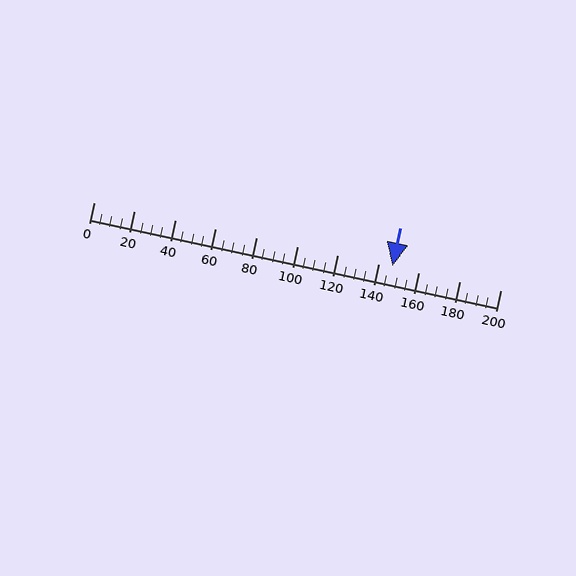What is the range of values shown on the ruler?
The ruler shows values from 0 to 200.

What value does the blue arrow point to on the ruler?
The blue arrow points to approximately 147.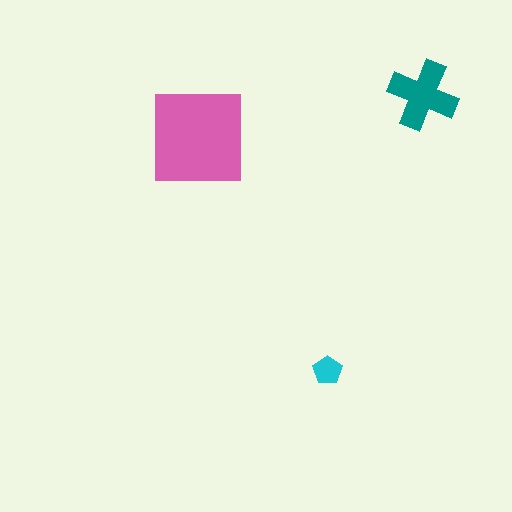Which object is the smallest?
The cyan pentagon.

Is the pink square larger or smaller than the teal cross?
Larger.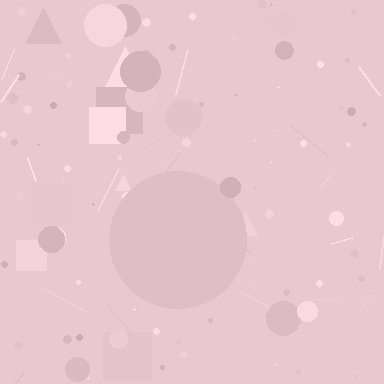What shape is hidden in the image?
A circle is hidden in the image.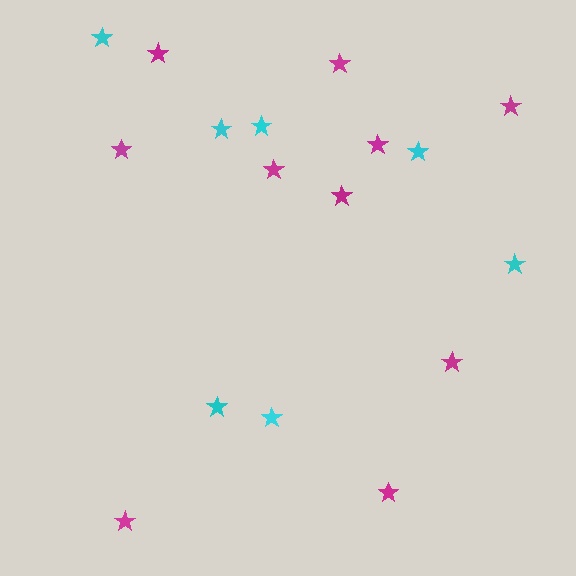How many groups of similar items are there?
There are 2 groups: one group of cyan stars (7) and one group of magenta stars (10).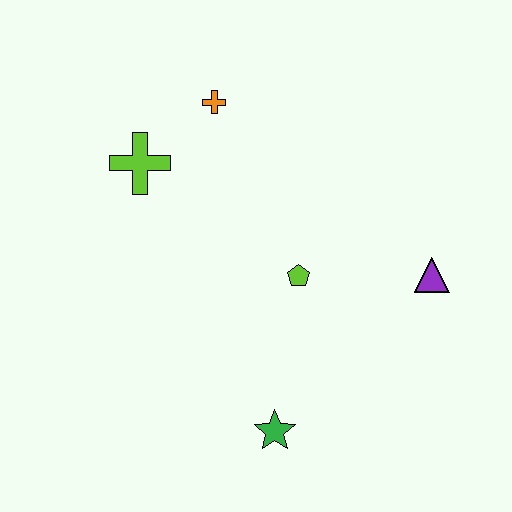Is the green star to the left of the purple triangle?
Yes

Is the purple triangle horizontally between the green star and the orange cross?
No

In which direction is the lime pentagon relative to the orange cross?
The lime pentagon is below the orange cross.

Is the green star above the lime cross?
No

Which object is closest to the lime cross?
The orange cross is closest to the lime cross.